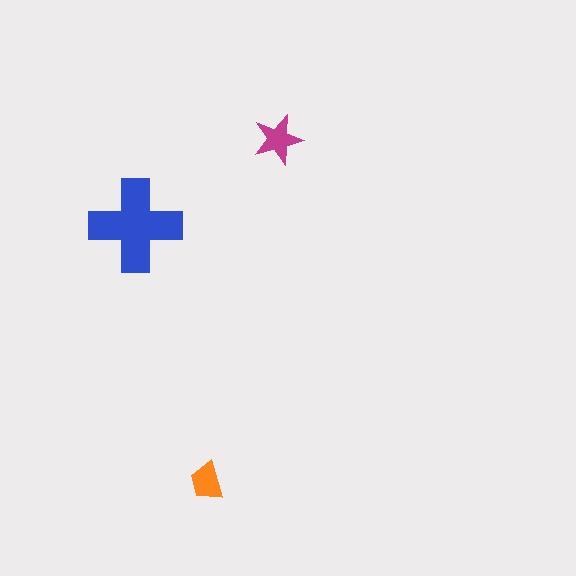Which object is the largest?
The blue cross.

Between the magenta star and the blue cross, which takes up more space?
The blue cross.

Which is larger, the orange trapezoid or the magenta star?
The magenta star.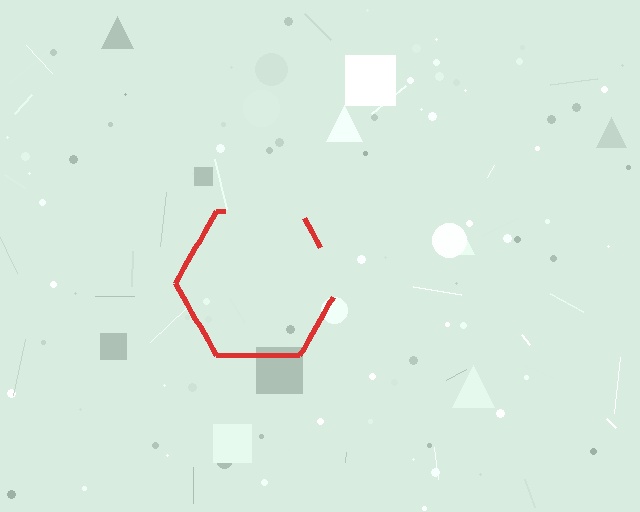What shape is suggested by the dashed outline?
The dashed outline suggests a hexagon.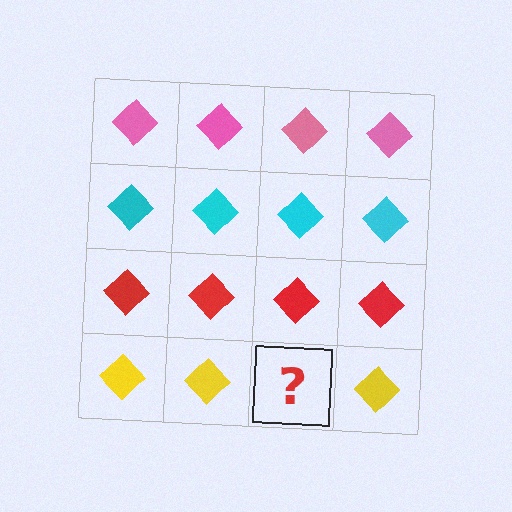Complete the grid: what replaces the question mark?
The question mark should be replaced with a yellow diamond.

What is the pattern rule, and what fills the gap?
The rule is that each row has a consistent color. The gap should be filled with a yellow diamond.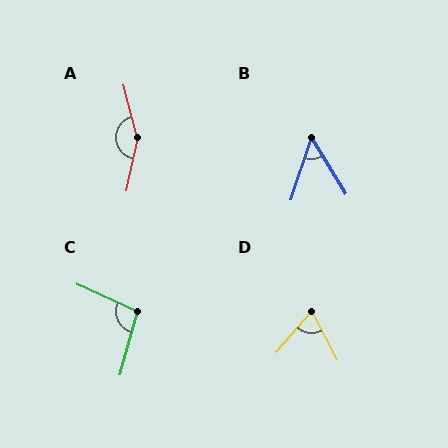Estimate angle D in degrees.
Approximately 68 degrees.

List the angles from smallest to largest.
B (50°), D (68°), C (99°), A (153°).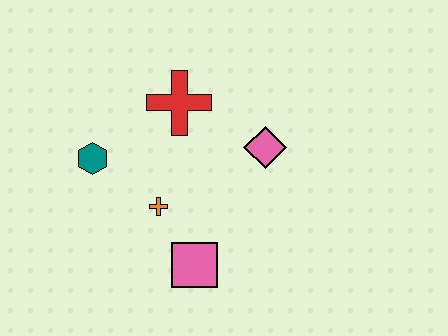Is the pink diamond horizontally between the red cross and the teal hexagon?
No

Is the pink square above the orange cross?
No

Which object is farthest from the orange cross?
The pink diamond is farthest from the orange cross.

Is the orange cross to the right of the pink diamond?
No